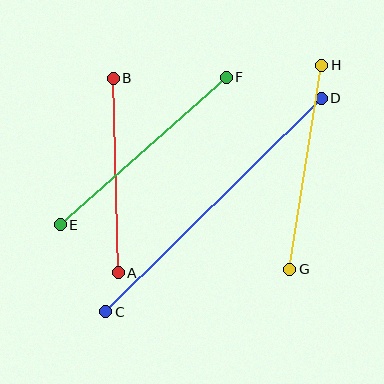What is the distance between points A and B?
The distance is approximately 194 pixels.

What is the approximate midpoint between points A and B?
The midpoint is at approximately (116, 176) pixels.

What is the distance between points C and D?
The distance is approximately 304 pixels.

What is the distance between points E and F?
The distance is approximately 222 pixels.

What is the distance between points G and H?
The distance is approximately 207 pixels.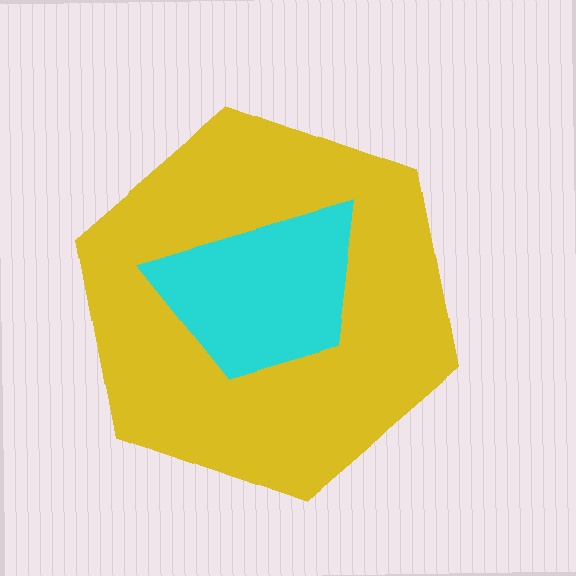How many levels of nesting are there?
2.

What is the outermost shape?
The yellow hexagon.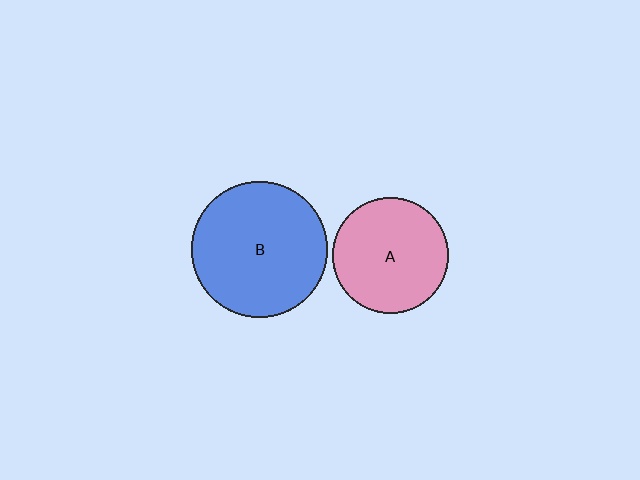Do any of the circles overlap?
No, none of the circles overlap.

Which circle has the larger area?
Circle B (blue).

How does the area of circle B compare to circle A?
Approximately 1.4 times.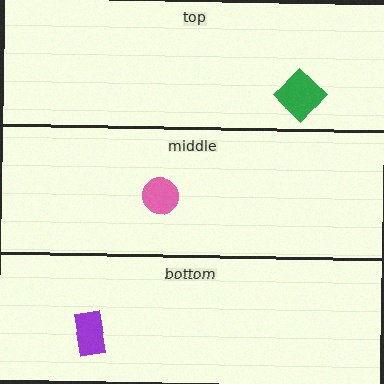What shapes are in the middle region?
The pink circle.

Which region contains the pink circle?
The middle region.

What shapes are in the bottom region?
The purple rectangle.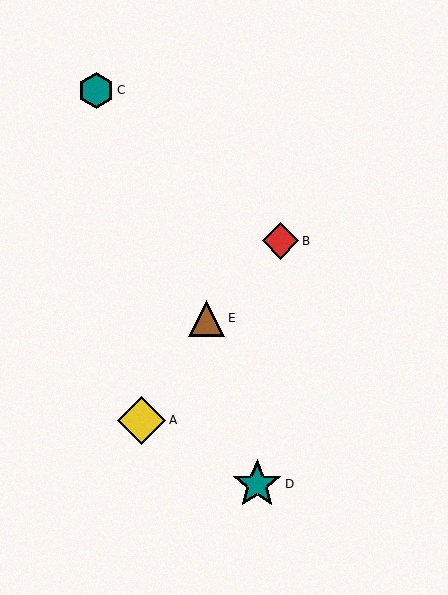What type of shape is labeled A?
Shape A is a yellow diamond.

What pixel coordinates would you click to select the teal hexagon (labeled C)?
Click at (96, 90) to select the teal hexagon C.